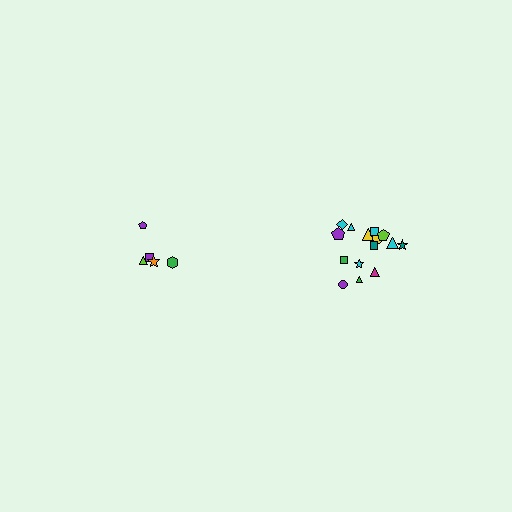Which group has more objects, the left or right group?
The right group.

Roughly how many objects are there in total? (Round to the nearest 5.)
Roughly 20 objects in total.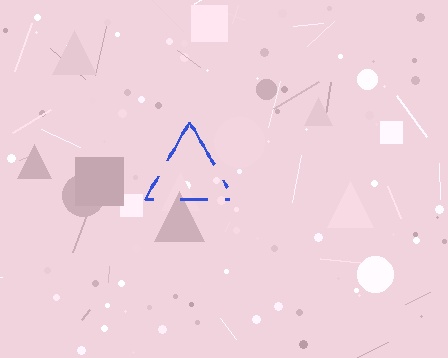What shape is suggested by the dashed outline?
The dashed outline suggests a triangle.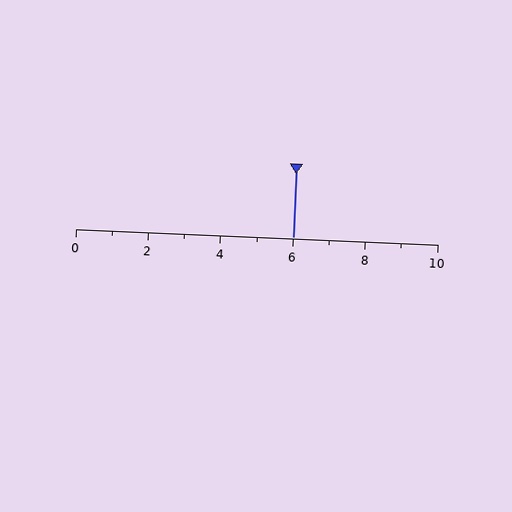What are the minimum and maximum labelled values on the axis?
The axis runs from 0 to 10.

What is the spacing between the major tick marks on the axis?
The major ticks are spaced 2 apart.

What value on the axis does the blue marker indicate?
The marker indicates approximately 6.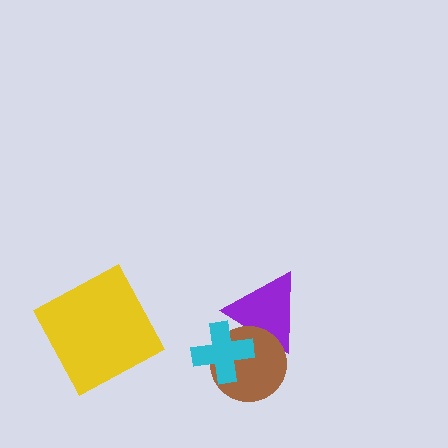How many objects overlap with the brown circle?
2 objects overlap with the brown circle.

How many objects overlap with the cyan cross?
2 objects overlap with the cyan cross.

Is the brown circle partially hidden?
Yes, it is partially covered by another shape.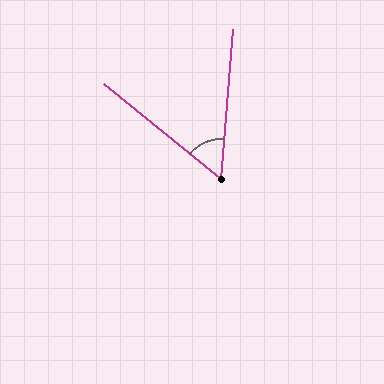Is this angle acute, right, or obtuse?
It is acute.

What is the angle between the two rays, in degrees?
Approximately 56 degrees.